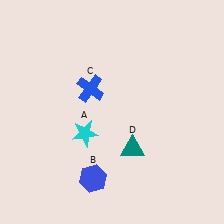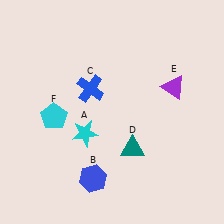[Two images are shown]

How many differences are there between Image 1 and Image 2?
There are 2 differences between the two images.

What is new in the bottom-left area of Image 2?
A cyan pentagon (F) was added in the bottom-left area of Image 2.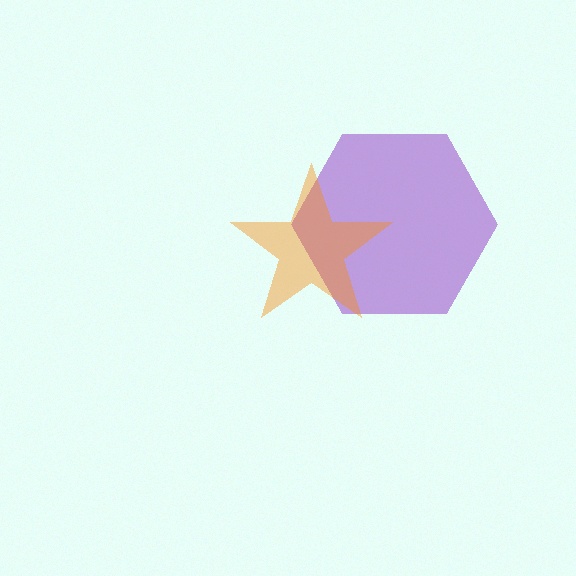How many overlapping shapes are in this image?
There are 2 overlapping shapes in the image.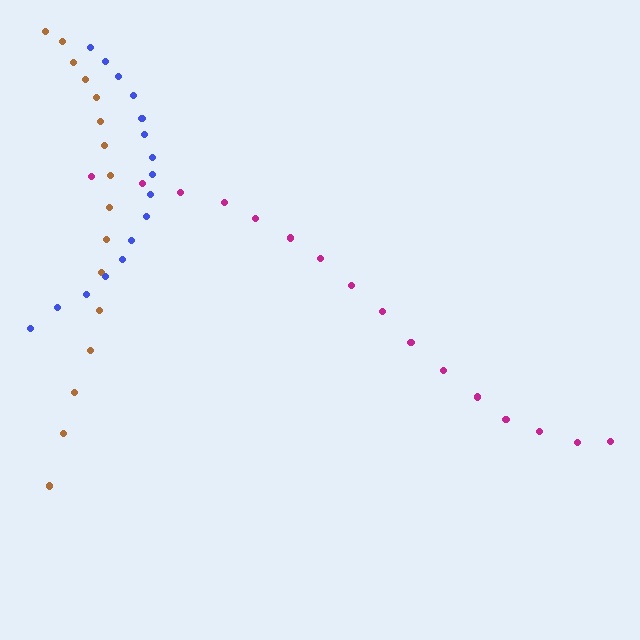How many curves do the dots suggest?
There are 3 distinct paths.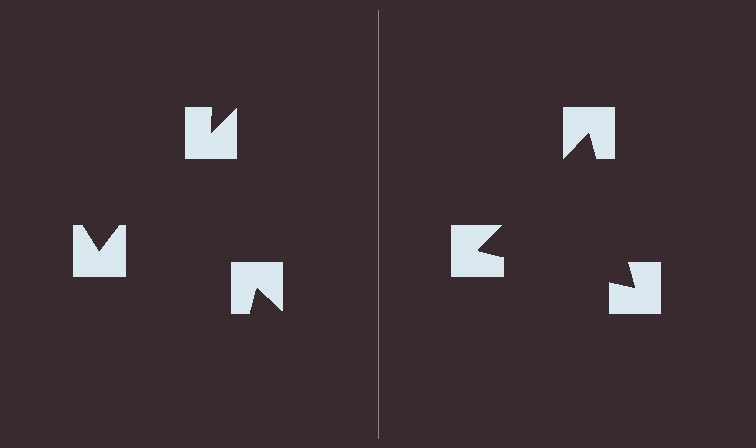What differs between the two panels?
The notched squares are positioned identically on both sides; only the wedge orientations differ. On the right they align to a triangle; on the left they are misaligned.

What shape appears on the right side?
An illusory triangle.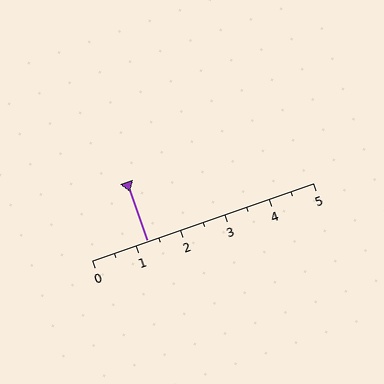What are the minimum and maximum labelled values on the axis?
The axis runs from 0 to 5.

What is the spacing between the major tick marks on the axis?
The major ticks are spaced 1 apart.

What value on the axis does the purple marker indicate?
The marker indicates approximately 1.2.